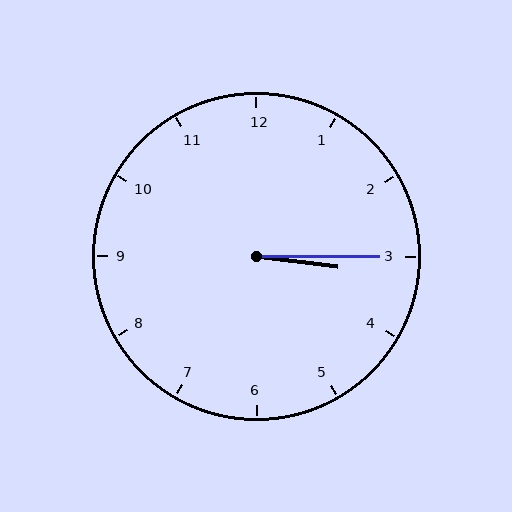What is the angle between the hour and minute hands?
Approximately 8 degrees.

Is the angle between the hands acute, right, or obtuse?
It is acute.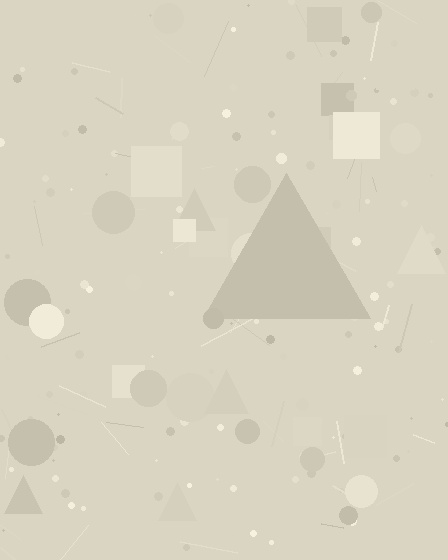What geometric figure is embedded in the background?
A triangle is embedded in the background.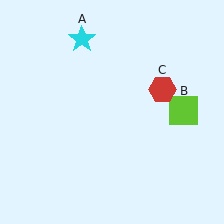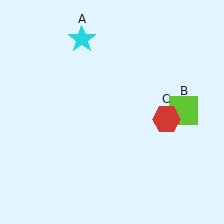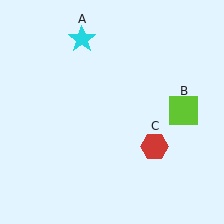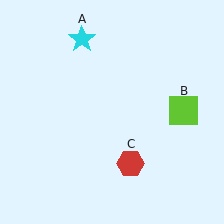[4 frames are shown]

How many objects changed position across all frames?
1 object changed position: red hexagon (object C).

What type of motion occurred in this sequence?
The red hexagon (object C) rotated clockwise around the center of the scene.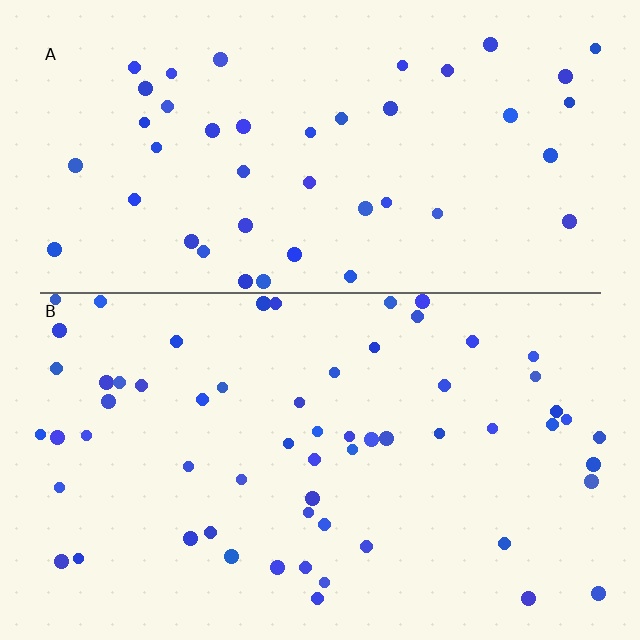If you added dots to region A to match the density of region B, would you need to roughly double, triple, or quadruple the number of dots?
Approximately double.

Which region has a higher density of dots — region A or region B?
B (the bottom).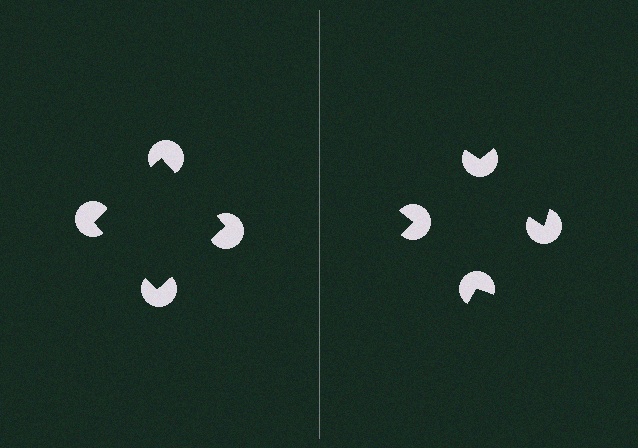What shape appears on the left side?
An illusory square.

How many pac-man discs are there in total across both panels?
8 — 4 on each side.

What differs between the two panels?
The pac-man discs are positioned identically on both sides; only the wedge orientations differ. On the left they align to a square; on the right they are misaligned.